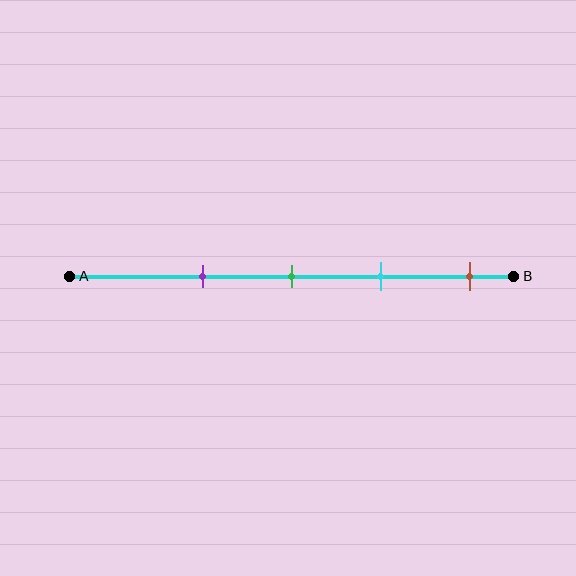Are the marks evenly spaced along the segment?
Yes, the marks are approximately evenly spaced.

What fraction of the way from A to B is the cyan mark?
The cyan mark is approximately 70% (0.7) of the way from A to B.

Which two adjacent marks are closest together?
The green and cyan marks are the closest adjacent pair.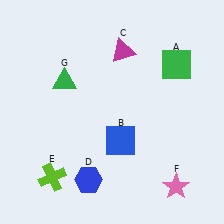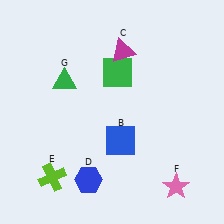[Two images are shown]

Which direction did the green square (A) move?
The green square (A) moved left.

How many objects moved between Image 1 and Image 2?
1 object moved between the two images.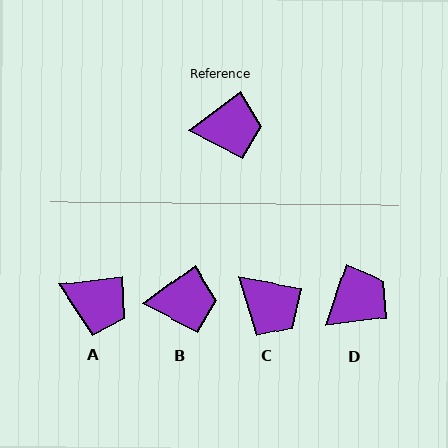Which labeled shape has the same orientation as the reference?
B.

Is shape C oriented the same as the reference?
No, it is off by about 46 degrees.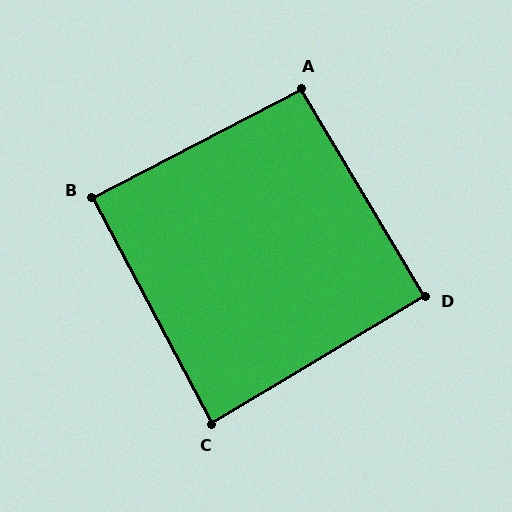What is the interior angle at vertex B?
Approximately 90 degrees (approximately right).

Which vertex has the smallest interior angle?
C, at approximately 87 degrees.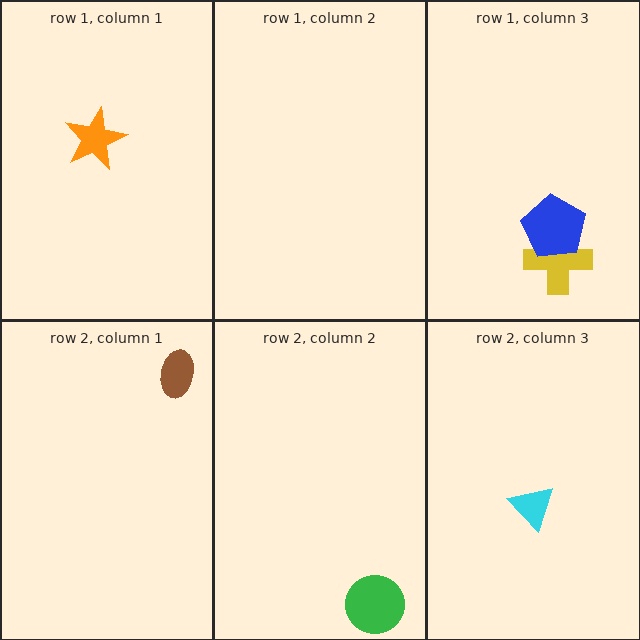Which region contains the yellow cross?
The row 1, column 3 region.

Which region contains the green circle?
The row 2, column 2 region.